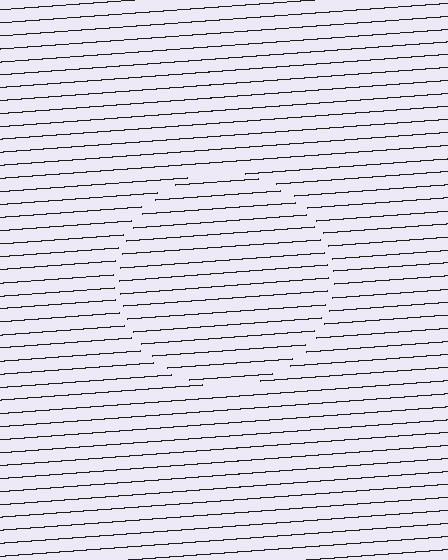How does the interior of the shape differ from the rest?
The interior of the shape contains the same grating, shifted by half a period — the contour is defined by the phase discontinuity where line-ends from the inner and outer gratings abut.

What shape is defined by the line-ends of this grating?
An illusory circle. The interior of the shape contains the same grating, shifted by half a period — the contour is defined by the phase discontinuity where line-ends from the inner and outer gratings abut.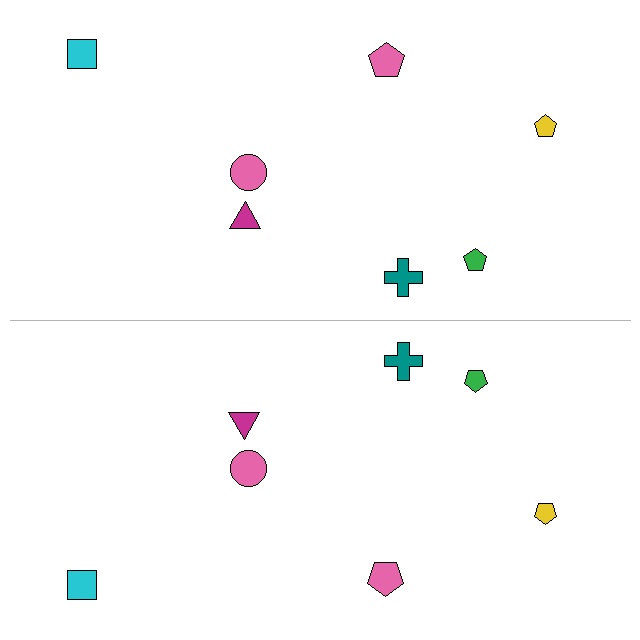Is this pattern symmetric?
Yes, this pattern has bilateral (reflection) symmetry.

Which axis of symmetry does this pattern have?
The pattern has a horizontal axis of symmetry running through the center of the image.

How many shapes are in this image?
There are 14 shapes in this image.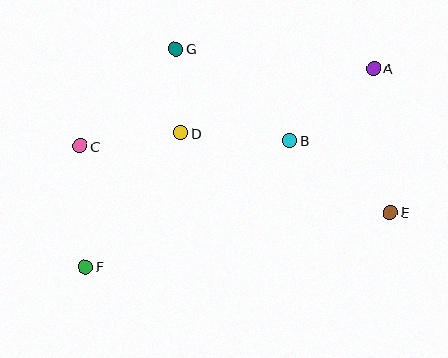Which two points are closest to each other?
Points D and G are closest to each other.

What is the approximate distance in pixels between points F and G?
The distance between F and G is approximately 236 pixels.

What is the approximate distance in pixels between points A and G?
The distance between A and G is approximately 199 pixels.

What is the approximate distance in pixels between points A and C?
The distance between A and C is approximately 303 pixels.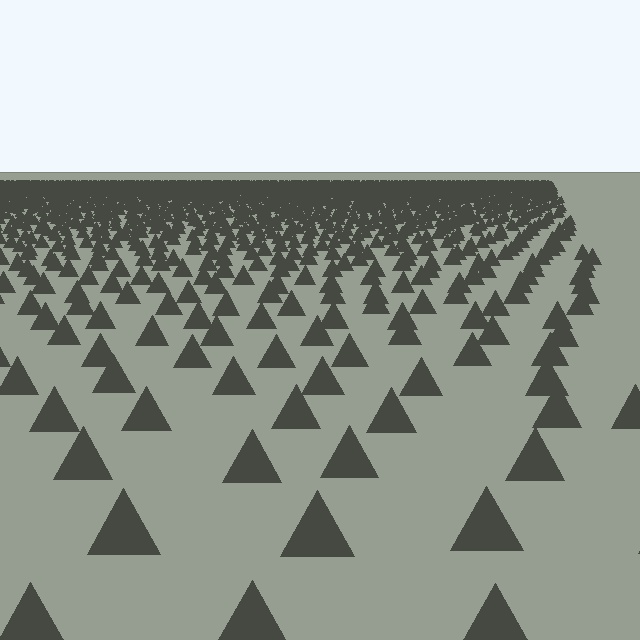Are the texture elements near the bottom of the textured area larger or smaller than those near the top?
Larger. Near the bottom, elements are closer to the viewer and appear at a bigger on-screen size.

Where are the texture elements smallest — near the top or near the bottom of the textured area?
Near the top.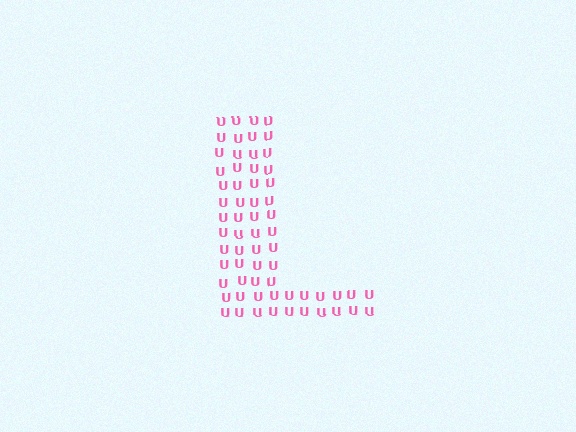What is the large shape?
The large shape is the letter L.